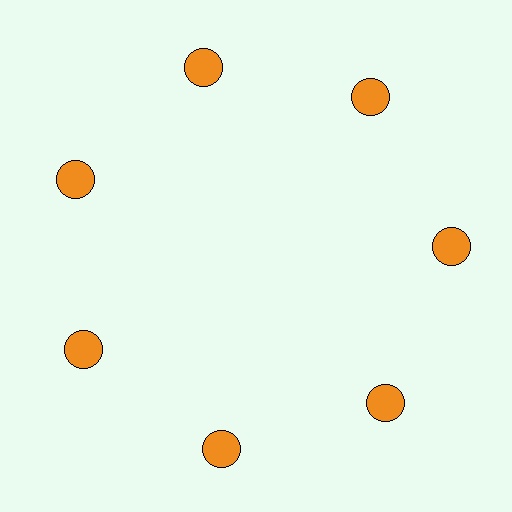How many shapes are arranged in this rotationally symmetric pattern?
There are 7 shapes, arranged in 7 groups of 1.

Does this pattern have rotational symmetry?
Yes, this pattern has 7-fold rotational symmetry. It looks the same after rotating 51 degrees around the center.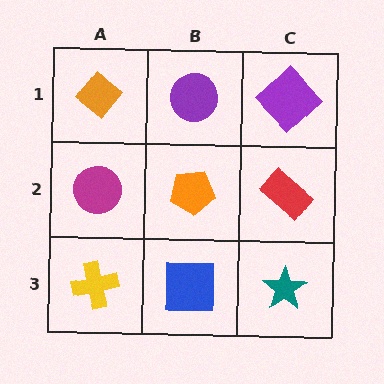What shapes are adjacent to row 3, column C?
A red rectangle (row 2, column C), a blue square (row 3, column B).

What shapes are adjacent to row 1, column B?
An orange pentagon (row 2, column B), an orange diamond (row 1, column A), a purple diamond (row 1, column C).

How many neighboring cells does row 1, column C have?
2.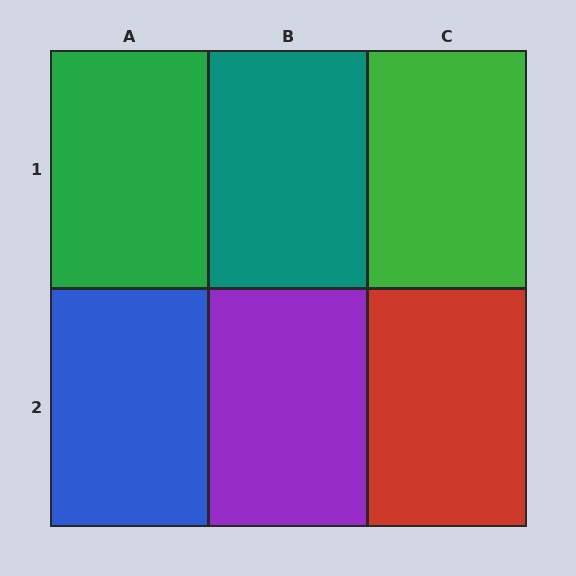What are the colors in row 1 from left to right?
Green, teal, green.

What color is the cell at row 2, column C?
Red.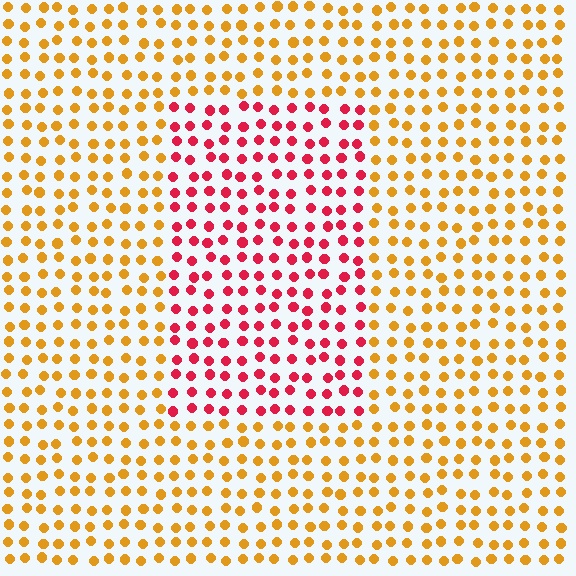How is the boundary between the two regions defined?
The boundary is defined purely by a slight shift in hue (about 52 degrees). Spacing, size, and orientation are identical on both sides.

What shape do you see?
I see a rectangle.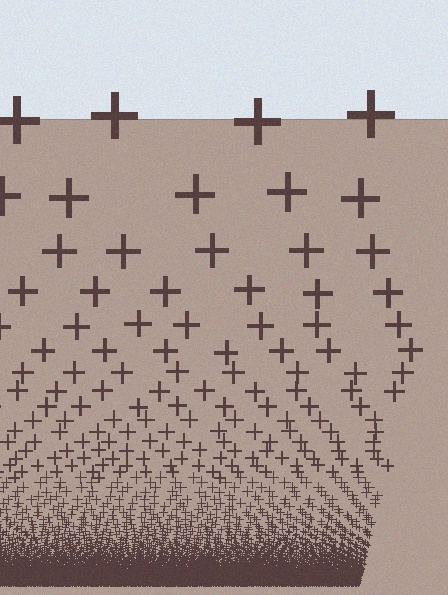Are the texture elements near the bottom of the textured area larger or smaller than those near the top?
Smaller. The gradient is inverted — elements near the bottom are smaller and denser.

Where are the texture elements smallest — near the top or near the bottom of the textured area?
Near the bottom.